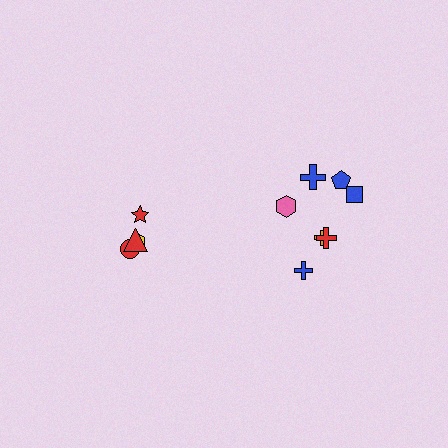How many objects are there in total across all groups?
There are 11 objects.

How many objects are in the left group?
There are 4 objects.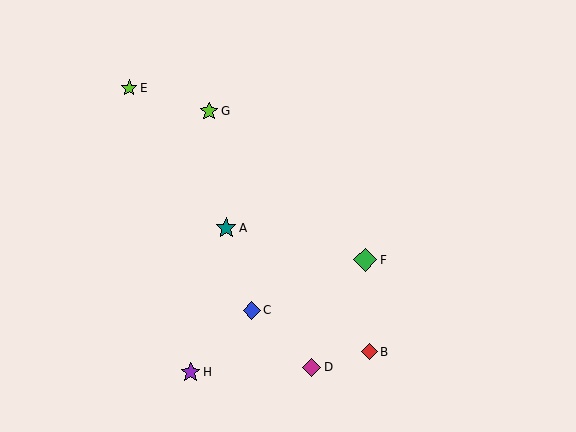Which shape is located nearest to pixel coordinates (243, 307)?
The blue diamond (labeled C) at (252, 310) is nearest to that location.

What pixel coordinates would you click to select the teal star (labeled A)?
Click at (226, 228) to select the teal star A.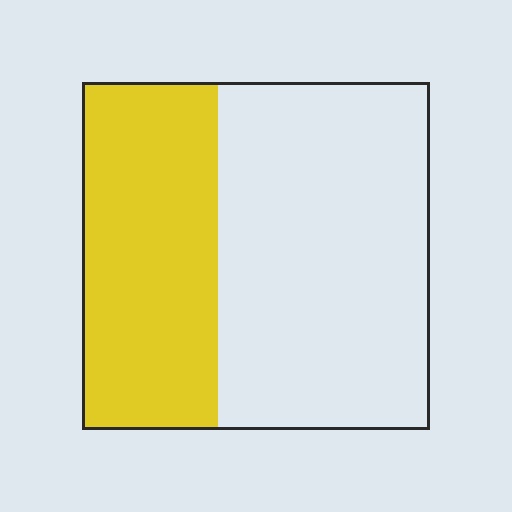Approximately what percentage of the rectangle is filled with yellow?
Approximately 40%.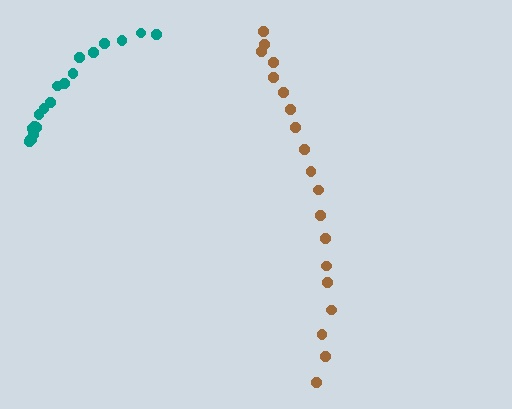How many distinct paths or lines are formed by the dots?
There are 2 distinct paths.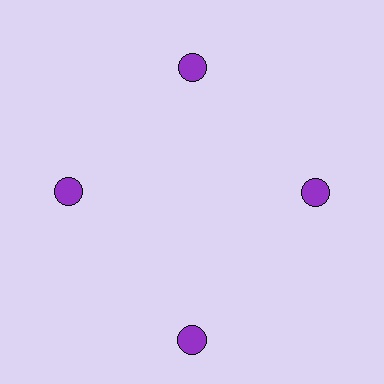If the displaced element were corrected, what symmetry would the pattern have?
It would have 4-fold rotational symmetry — the pattern would map onto itself every 90 degrees.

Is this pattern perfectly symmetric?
No. The 4 purple circles are arranged in a ring, but one element near the 6 o'clock position is pushed outward from the center, breaking the 4-fold rotational symmetry.